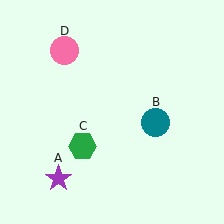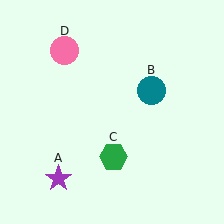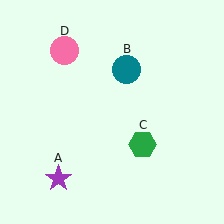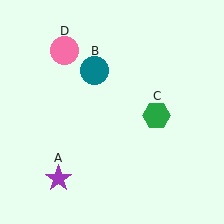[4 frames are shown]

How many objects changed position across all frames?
2 objects changed position: teal circle (object B), green hexagon (object C).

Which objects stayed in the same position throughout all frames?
Purple star (object A) and pink circle (object D) remained stationary.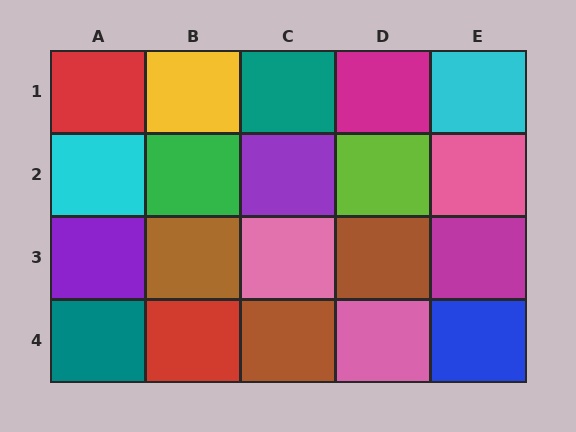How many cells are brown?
3 cells are brown.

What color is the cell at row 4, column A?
Teal.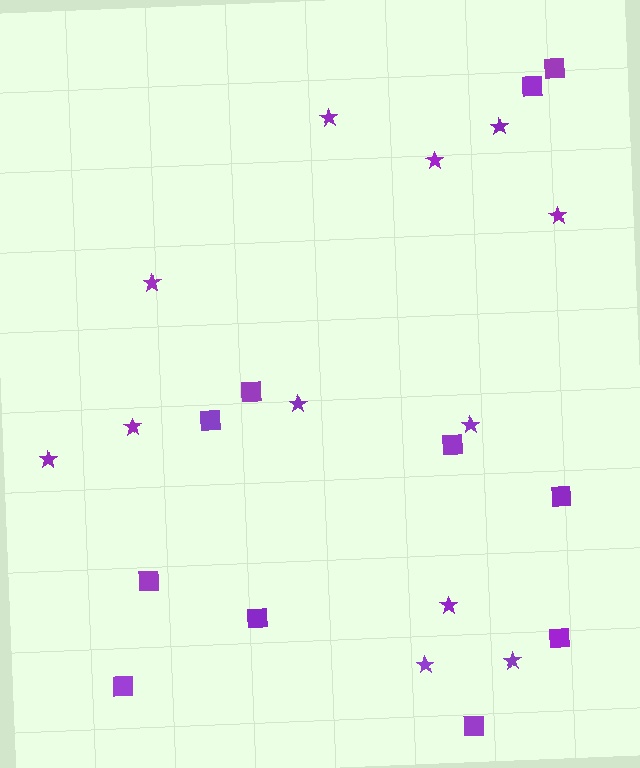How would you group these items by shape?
There are 2 groups: one group of stars (12) and one group of squares (11).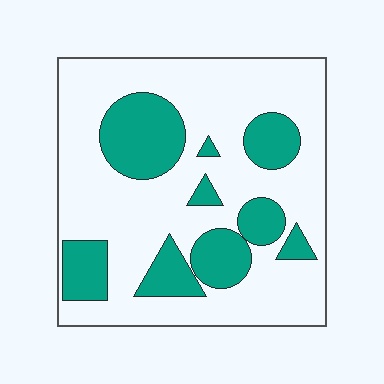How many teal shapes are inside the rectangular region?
9.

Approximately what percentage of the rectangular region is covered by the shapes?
Approximately 30%.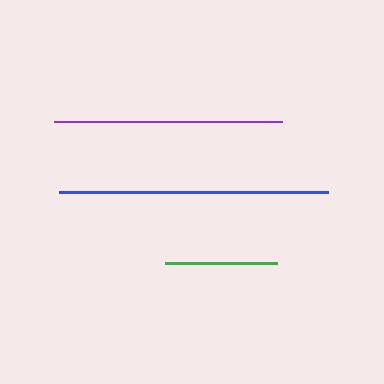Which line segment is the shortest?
The green line is the shortest at approximately 112 pixels.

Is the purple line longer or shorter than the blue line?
The blue line is longer than the purple line.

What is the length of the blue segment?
The blue segment is approximately 268 pixels long.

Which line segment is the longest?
The blue line is the longest at approximately 268 pixels.